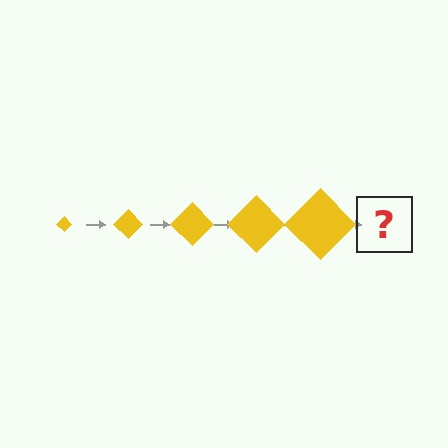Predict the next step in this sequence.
The next step is a yellow diamond, larger than the previous one.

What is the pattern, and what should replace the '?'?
The pattern is that the diamond gets progressively larger each step. The '?' should be a yellow diamond, larger than the previous one.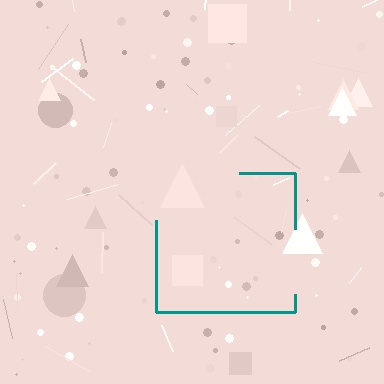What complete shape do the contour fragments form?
The contour fragments form a square.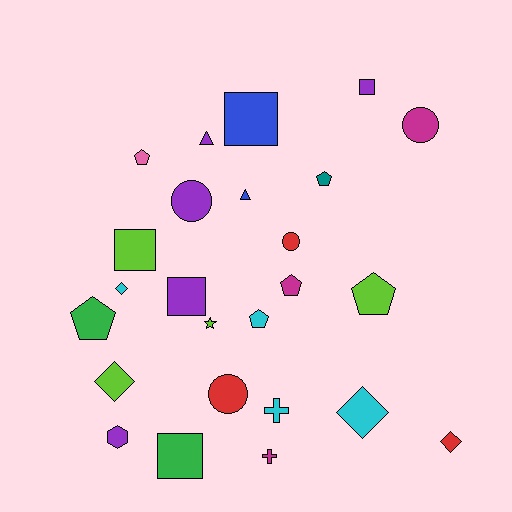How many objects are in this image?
There are 25 objects.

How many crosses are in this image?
There are 2 crosses.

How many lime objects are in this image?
There are 4 lime objects.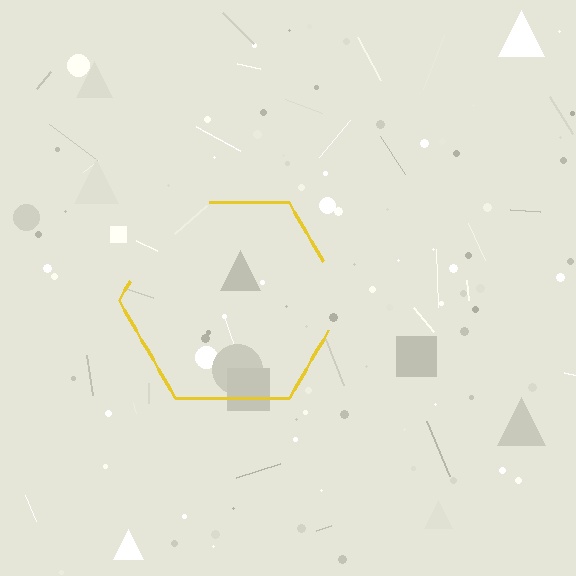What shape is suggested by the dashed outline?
The dashed outline suggests a hexagon.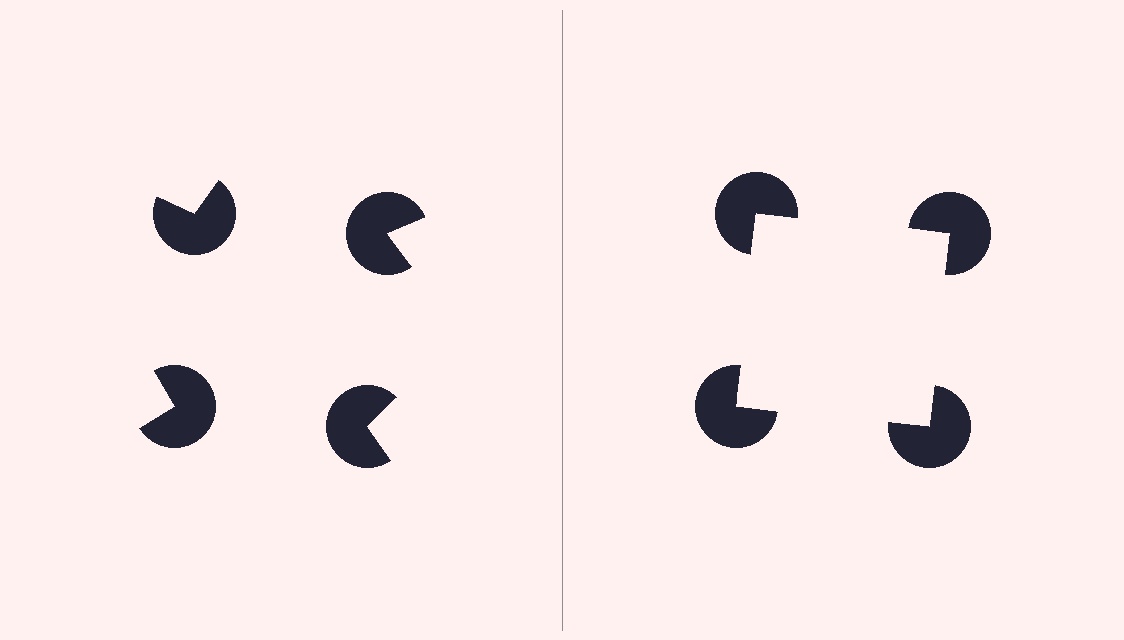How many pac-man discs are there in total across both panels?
8 — 4 on each side.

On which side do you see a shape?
An illusory square appears on the right side. On the left side the wedge cuts are rotated, so no coherent shape forms.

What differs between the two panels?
The pac-man discs are positioned identically on both sides; only the wedge orientations differ. On the right they align to a square; on the left they are misaligned.